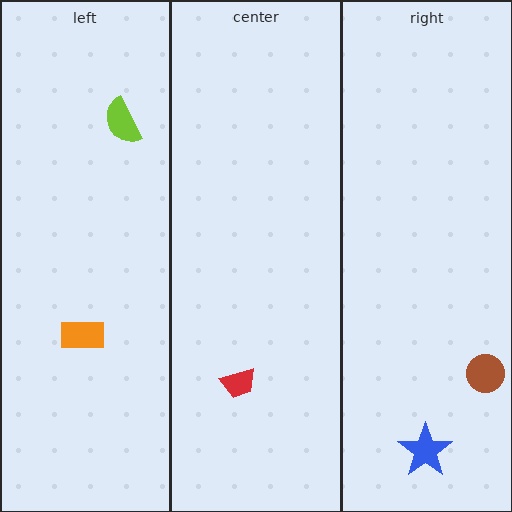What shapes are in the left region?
The orange rectangle, the lime semicircle.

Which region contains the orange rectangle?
The left region.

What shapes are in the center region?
The red trapezoid.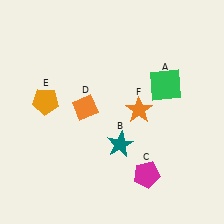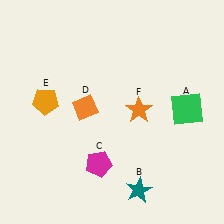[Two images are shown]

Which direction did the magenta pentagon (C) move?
The magenta pentagon (C) moved left.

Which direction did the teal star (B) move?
The teal star (B) moved down.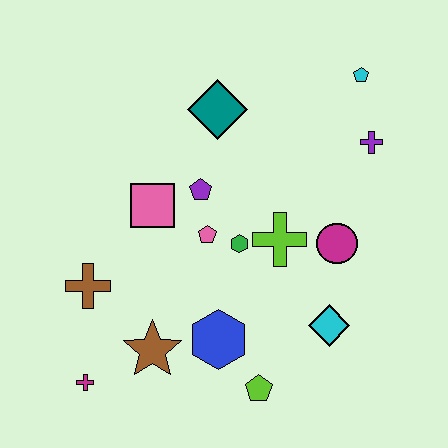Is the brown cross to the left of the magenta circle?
Yes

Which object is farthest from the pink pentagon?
The cyan pentagon is farthest from the pink pentagon.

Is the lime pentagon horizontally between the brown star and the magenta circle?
Yes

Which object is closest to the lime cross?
The green hexagon is closest to the lime cross.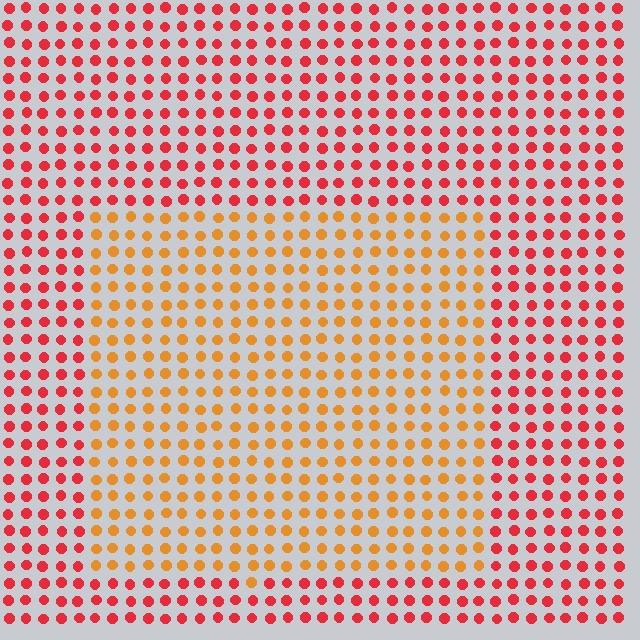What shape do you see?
I see a rectangle.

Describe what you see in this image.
The image is filled with small red elements in a uniform arrangement. A rectangle-shaped region is visible where the elements are tinted to a slightly different hue, forming a subtle color boundary.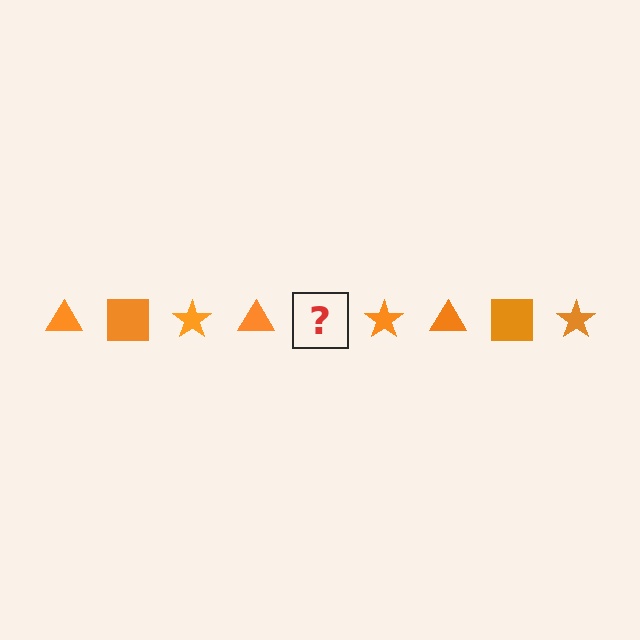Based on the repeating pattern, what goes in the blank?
The blank should be an orange square.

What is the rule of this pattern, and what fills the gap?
The rule is that the pattern cycles through triangle, square, star shapes in orange. The gap should be filled with an orange square.